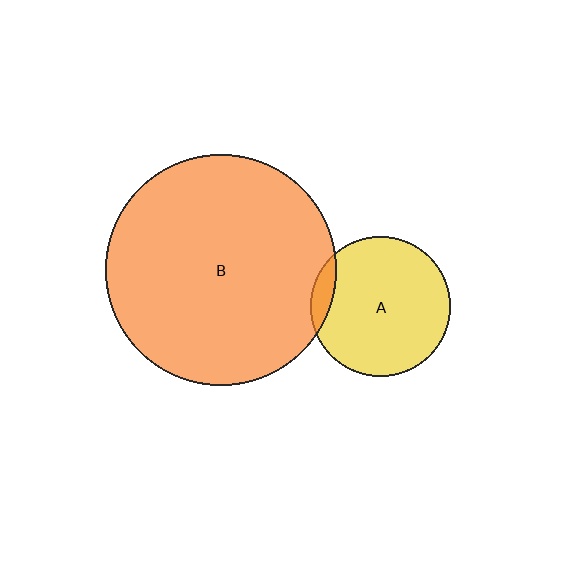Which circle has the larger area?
Circle B (orange).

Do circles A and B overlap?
Yes.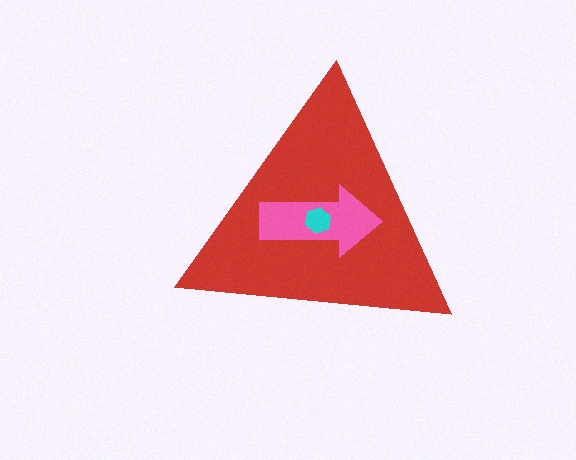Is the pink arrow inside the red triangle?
Yes.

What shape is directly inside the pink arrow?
The cyan hexagon.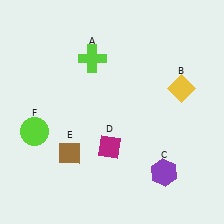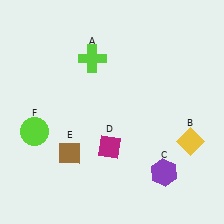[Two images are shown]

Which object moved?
The yellow diamond (B) moved down.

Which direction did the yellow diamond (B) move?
The yellow diamond (B) moved down.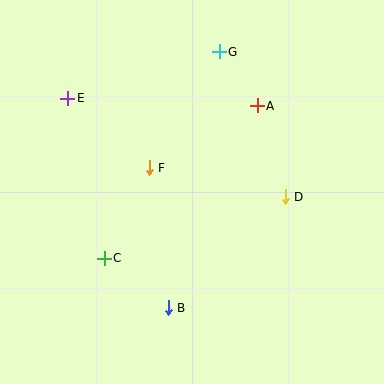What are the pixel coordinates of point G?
Point G is at (219, 52).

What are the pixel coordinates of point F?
Point F is at (149, 168).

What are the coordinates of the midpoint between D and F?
The midpoint between D and F is at (217, 182).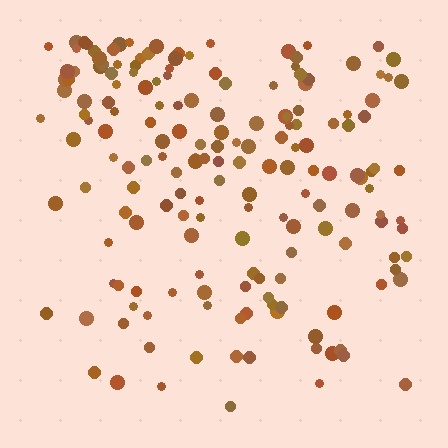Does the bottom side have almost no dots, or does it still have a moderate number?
Still a moderate number, just noticeably fewer than the top.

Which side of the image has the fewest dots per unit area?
The bottom.